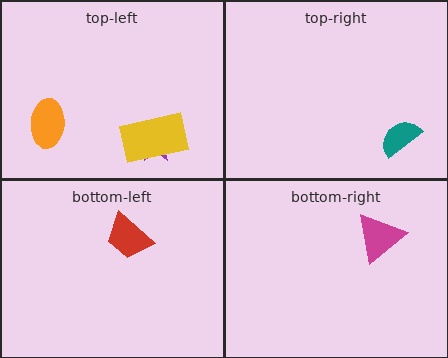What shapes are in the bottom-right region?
The magenta triangle.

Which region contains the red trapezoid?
The bottom-left region.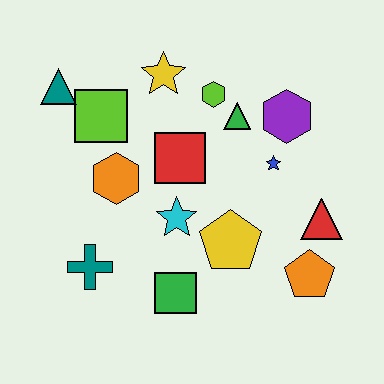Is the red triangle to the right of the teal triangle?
Yes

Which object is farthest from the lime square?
The orange pentagon is farthest from the lime square.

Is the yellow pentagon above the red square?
No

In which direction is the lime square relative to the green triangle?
The lime square is to the left of the green triangle.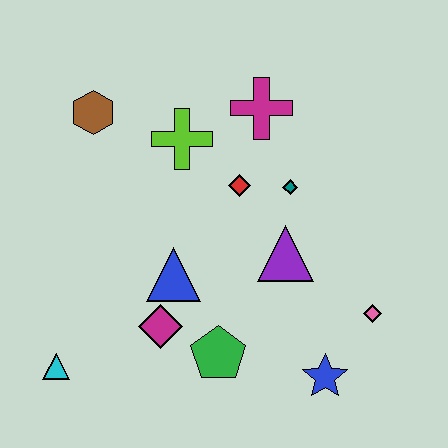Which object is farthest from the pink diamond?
The brown hexagon is farthest from the pink diamond.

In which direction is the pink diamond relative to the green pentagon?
The pink diamond is to the right of the green pentagon.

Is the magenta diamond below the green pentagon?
No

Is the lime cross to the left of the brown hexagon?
No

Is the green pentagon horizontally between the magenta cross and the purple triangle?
No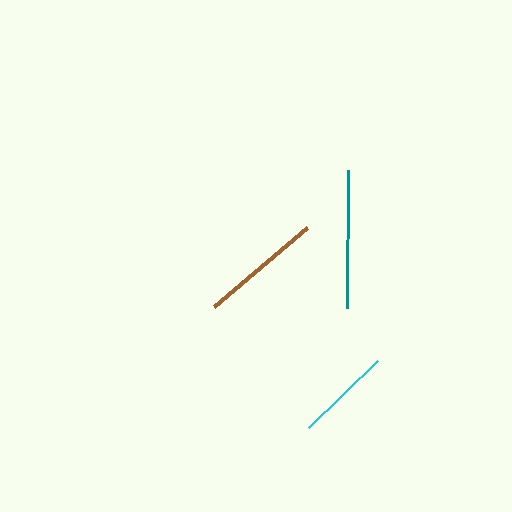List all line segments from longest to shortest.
From longest to shortest: teal, brown, cyan.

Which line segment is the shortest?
The cyan line is the shortest at approximately 97 pixels.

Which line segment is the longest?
The teal line is the longest at approximately 138 pixels.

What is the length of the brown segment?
The brown segment is approximately 122 pixels long.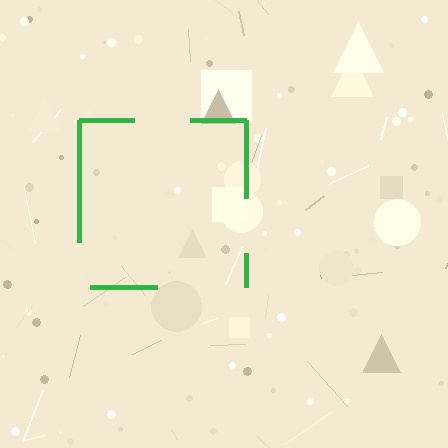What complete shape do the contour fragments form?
The contour fragments form a square.